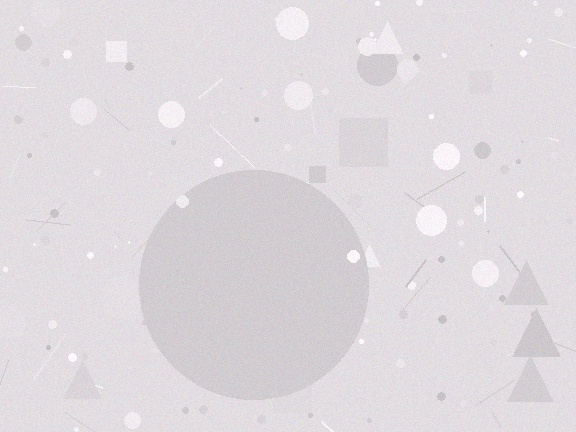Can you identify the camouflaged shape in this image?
The camouflaged shape is a circle.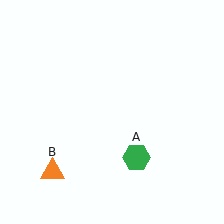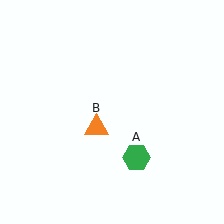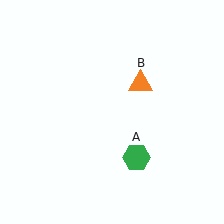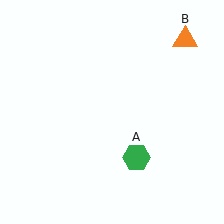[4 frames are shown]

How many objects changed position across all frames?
1 object changed position: orange triangle (object B).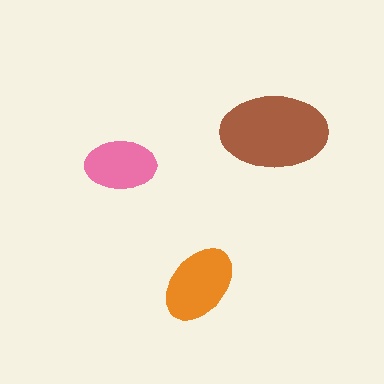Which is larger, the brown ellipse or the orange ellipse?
The brown one.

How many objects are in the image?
There are 3 objects in the image.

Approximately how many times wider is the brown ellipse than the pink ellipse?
About 1.5 times wider.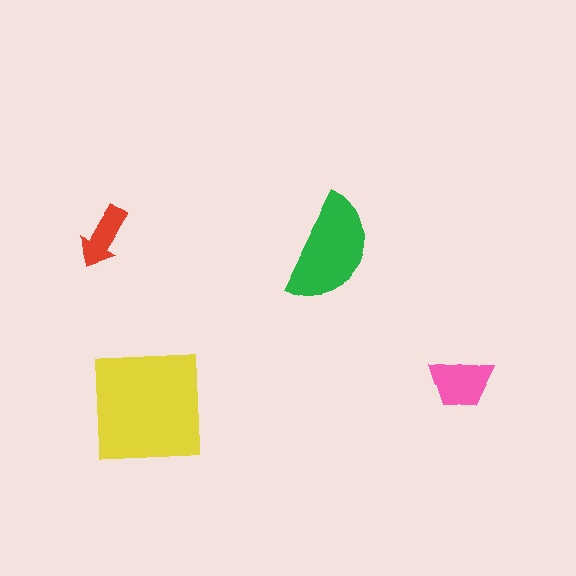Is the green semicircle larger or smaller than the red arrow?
Larger.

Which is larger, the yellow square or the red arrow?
The yellow square.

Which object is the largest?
The yellow square.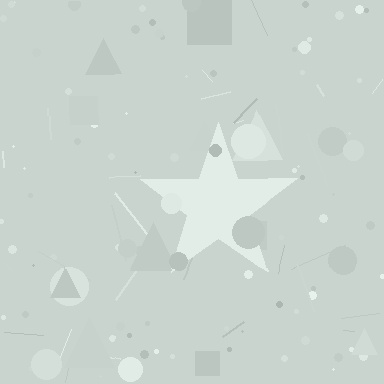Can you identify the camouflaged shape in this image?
The camouflaged shape is a star.